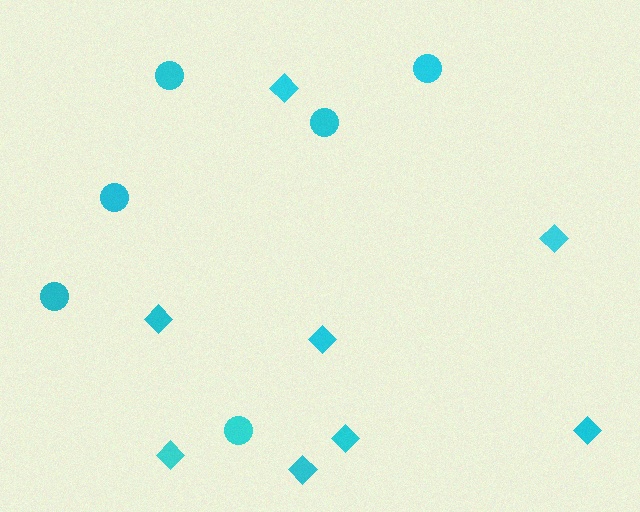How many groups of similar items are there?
There are 2 groups: one group of diamonds (8) and one group of circles (6).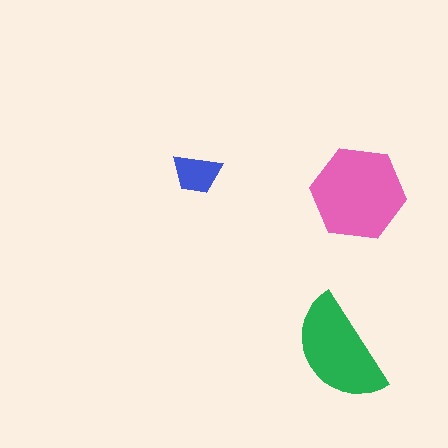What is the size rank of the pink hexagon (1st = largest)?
1st.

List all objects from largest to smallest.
The pink hexagon, the green semicircle, the blue trapezoid.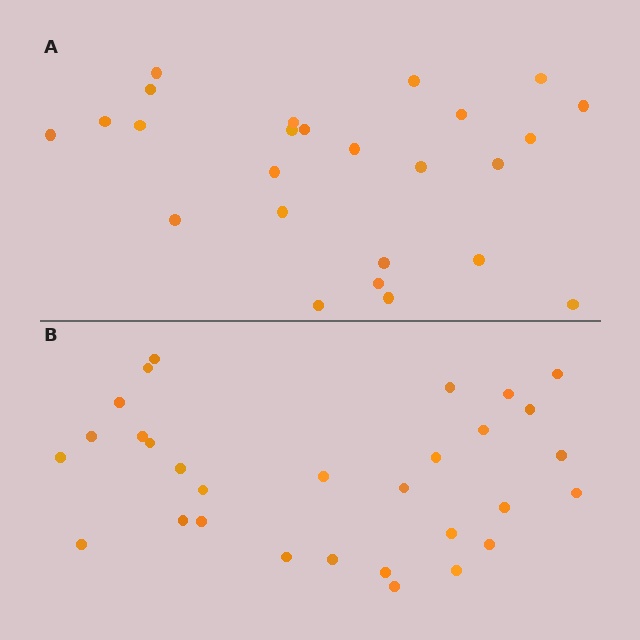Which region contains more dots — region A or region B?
Region B (the bottom region) has more dots.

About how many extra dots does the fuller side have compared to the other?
Region B has about 5 more dots than region A.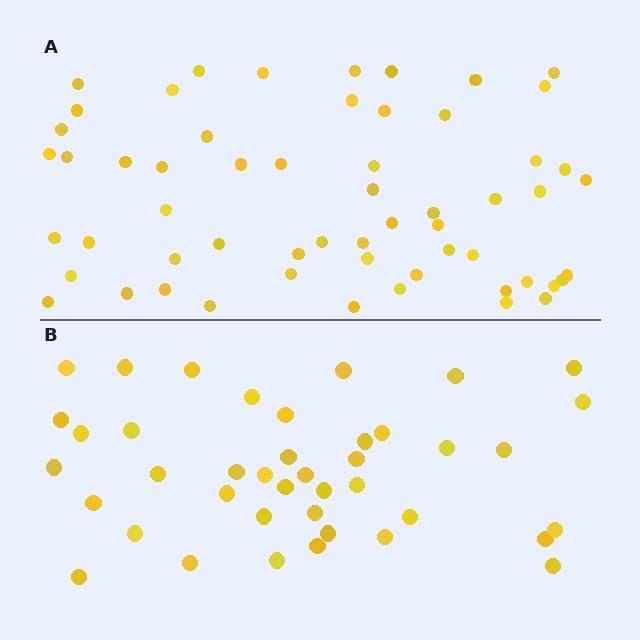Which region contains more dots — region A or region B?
Region A (the top region) has more dots.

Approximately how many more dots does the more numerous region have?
Region A has approximately 15 more dots than region B.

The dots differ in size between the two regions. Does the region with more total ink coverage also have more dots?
No. Region B has more total ink coverage because its dots are larger, but region A actually contains more individual dots. Total area can be misleading — the number of items is what matters here.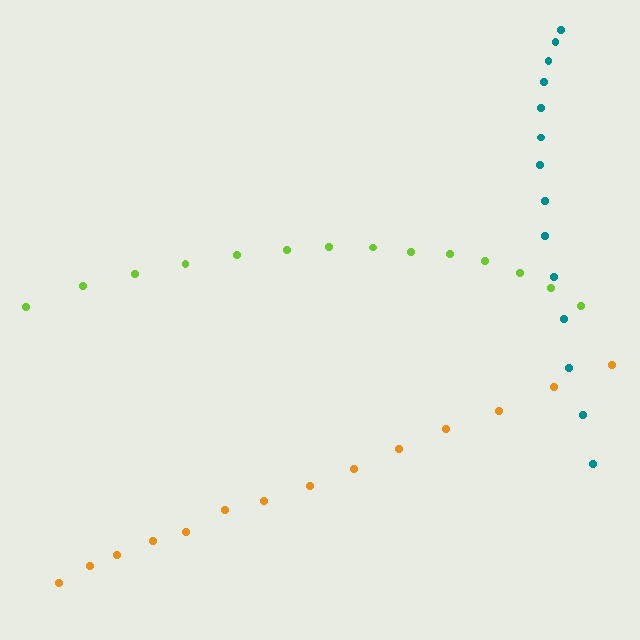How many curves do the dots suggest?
There are 3 distinct paths.